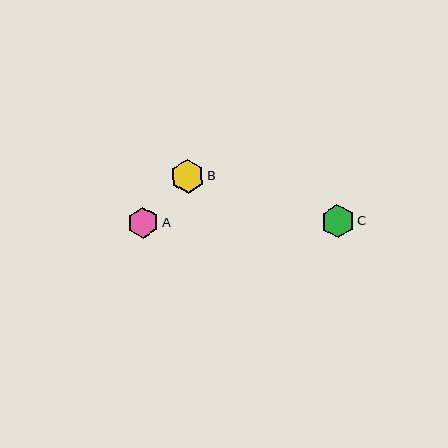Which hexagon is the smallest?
Hexagon A is the smallest with a size of approximately 31 pixels.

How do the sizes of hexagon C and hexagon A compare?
Hexagon C and hexagon A are approximately the same size.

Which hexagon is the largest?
Hexagon B is the largest with a size of approximately 34 pixels.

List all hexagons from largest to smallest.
From largest to smallest: B, C, A.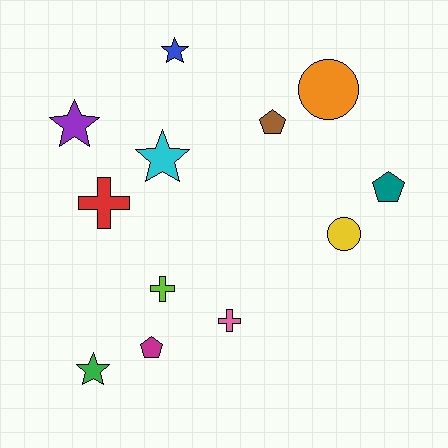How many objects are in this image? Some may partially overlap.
There are 12 objects.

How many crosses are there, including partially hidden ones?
There are 3 crosses.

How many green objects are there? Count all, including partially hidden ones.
There is 1 green object.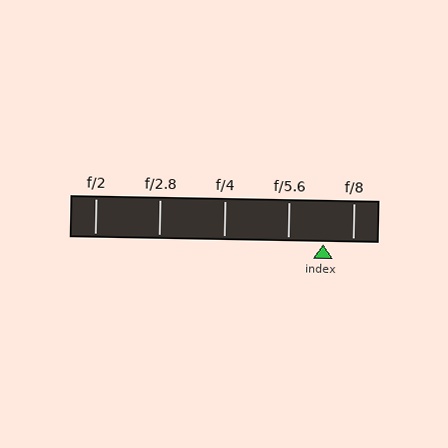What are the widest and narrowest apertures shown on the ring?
The widest aperture shown is f/2 and the narrowest is f/8.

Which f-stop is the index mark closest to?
The index mark is closest to f/8.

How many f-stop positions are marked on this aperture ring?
There are 5 f-stop positions marked.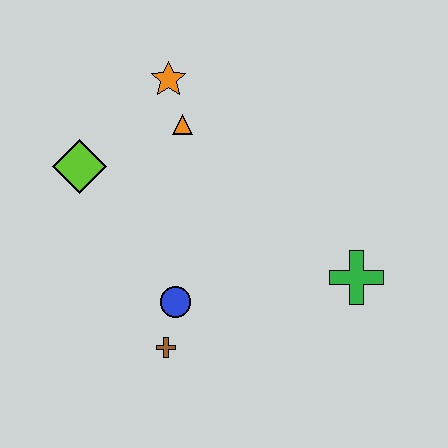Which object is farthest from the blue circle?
The orange star is farthest from the blue circle.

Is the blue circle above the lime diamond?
No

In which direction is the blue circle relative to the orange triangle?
The blue circle is below the orange triangle.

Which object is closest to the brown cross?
The blue circle is closest to the brown cross.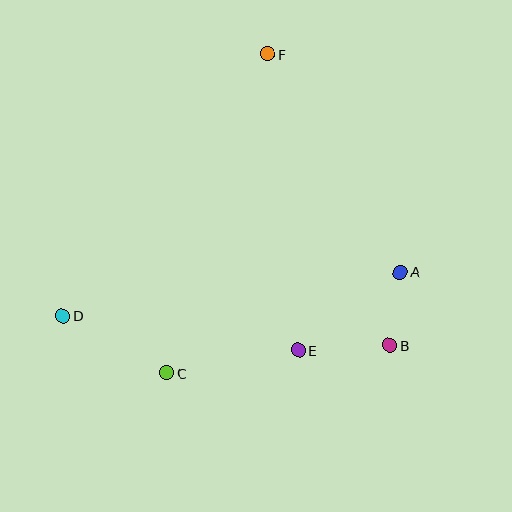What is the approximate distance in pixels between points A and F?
The distance between A and F is approximately 255 pixels.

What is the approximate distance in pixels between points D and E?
The distance between D and E is approximately 238 pixels.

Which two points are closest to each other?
Points A and B are closest to each other.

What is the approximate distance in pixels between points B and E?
The distance between B and E is approximately 92 pixels.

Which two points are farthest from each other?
Points A and D are farthest from each other.